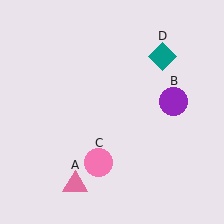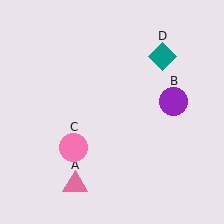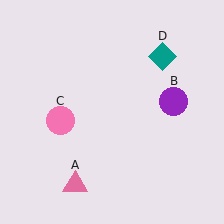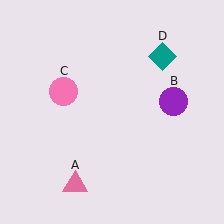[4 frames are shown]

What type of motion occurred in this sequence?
The pink circle (object C) rotated clockwise around the center of the scene.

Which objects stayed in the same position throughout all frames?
Pink triangle (object A) and purple circle (object B) and teal diamond (object D) remained stationary.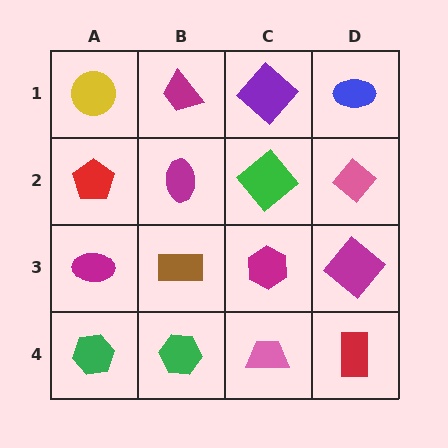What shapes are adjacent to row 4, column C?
A magenta hexagon (row 3, column C), a green hexagon (row 4, column B), a red rectangle (row 4, column D).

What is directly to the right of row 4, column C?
A red rectangle.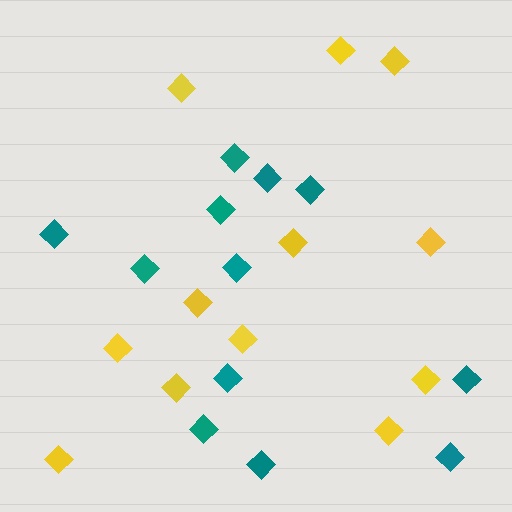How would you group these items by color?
There are 2 groups: one group of yellow diamonds (12) and one group of teal diamonds (12).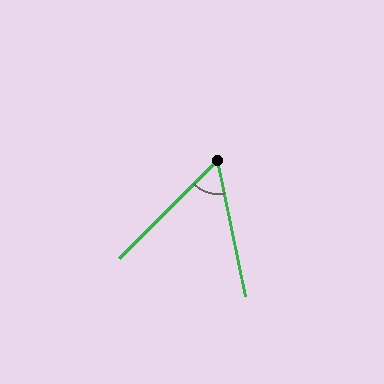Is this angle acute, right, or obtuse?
It is acute.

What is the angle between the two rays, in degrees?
Approximately 57 degrees.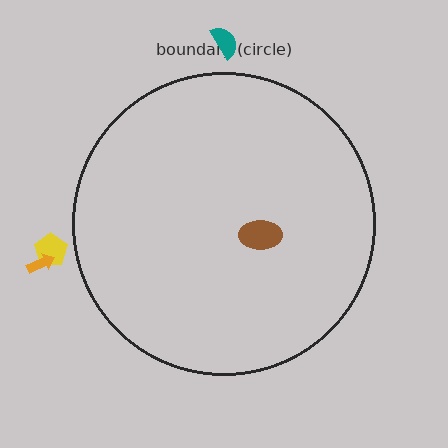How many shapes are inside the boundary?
1 inside, 3 outside.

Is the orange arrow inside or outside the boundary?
Outside.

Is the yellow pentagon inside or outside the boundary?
Outside.